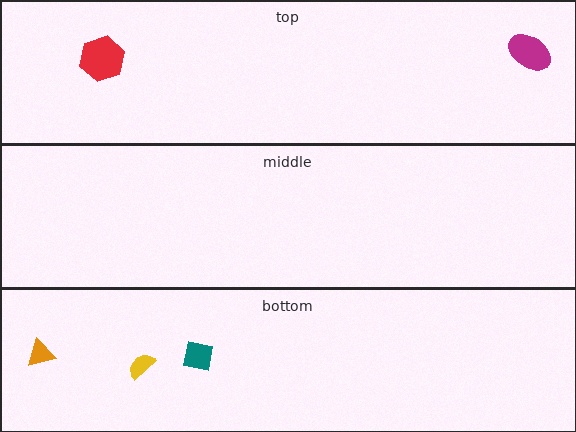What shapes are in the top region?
The red hexagon, the magenta ellipse.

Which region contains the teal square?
The bottom region.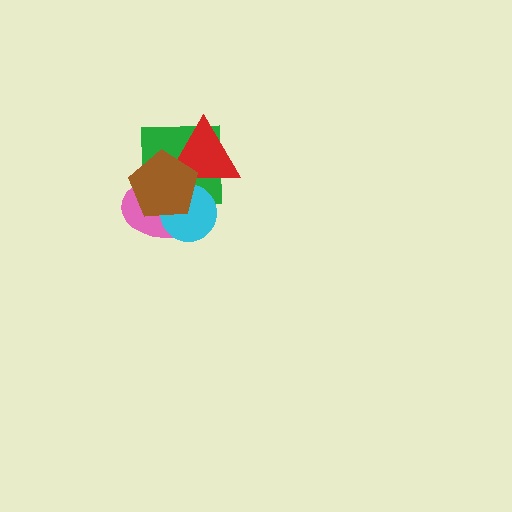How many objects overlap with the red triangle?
4 objects overlap with the red triangle.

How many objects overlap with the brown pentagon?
4 objects overlap with the brown pentagon.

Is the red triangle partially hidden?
Yes, it is partially covered by another shape.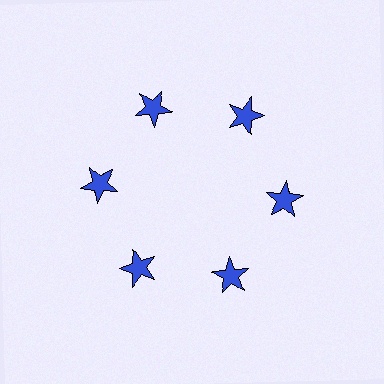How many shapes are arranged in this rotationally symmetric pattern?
There are 6 shapes, arranged in 6 groups of 1.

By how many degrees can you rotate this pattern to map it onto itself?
The pattern maps onto itself every 60 degrees of rotation.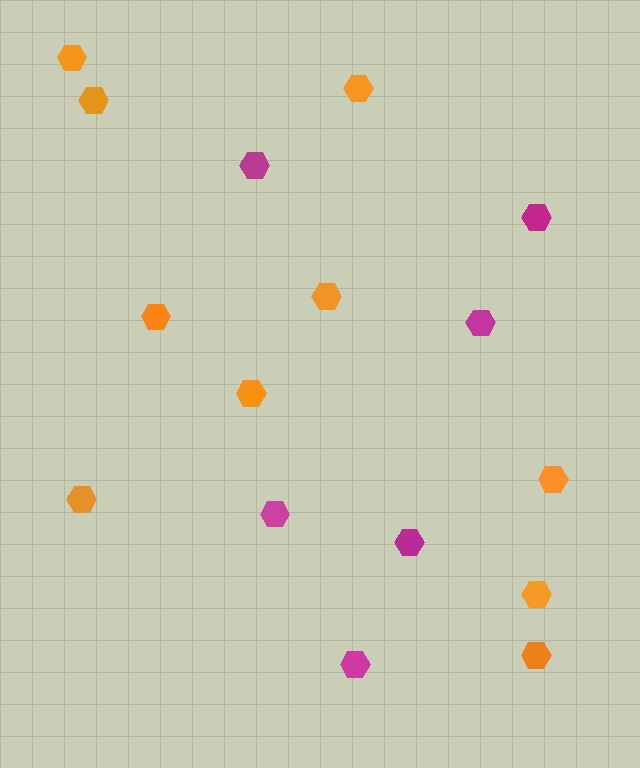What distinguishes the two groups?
There are 2 groups: one group of magenta hexagons (6) and one group of orange hexagons (10).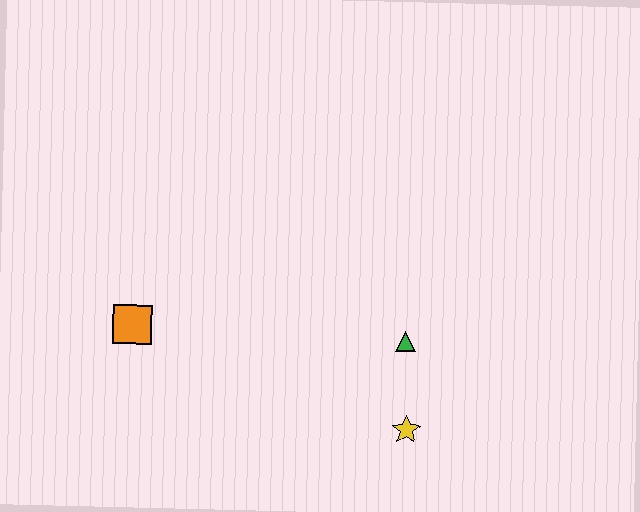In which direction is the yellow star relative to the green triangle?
The yellow star is below the green triangle.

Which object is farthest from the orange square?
The yellow star is farthest from the orange square.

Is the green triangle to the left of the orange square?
No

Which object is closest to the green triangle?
The yellow star is closest to the green triangle.